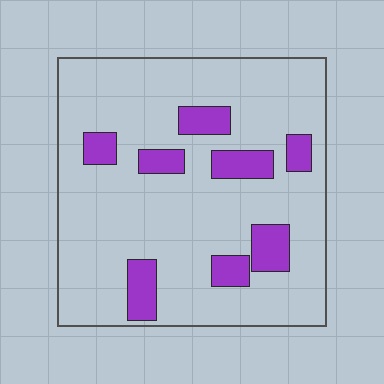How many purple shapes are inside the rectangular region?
8.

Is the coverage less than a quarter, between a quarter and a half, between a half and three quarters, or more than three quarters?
Less than a quarter.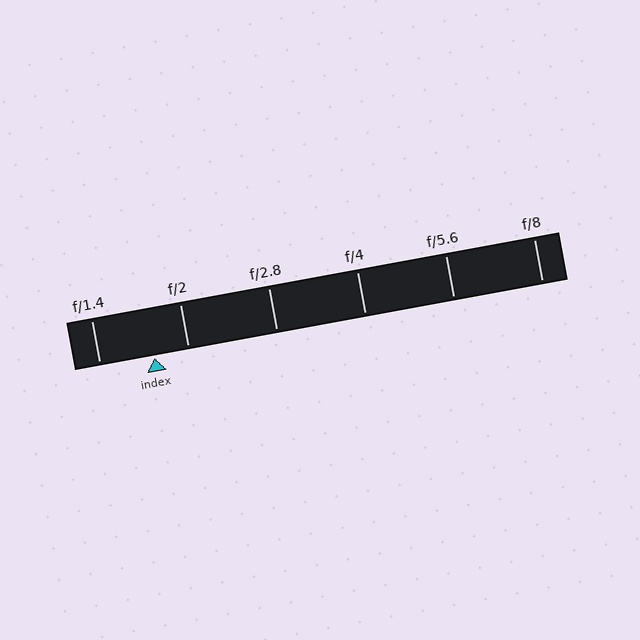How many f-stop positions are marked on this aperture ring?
There are 6 f-stop positions marked.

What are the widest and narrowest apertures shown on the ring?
The widest aperture shown is f/1.4 and the narrowest is f/8.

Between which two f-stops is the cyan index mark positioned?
The index mark is between f/1.4 and f/2.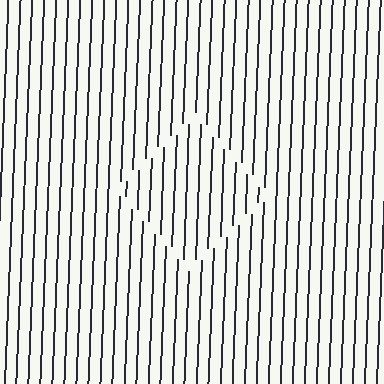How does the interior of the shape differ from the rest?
The interior of the shape contains the same grating, shifted by half a period — the contour is defined by the phase discontinuity where line-ends from the inner and outer gratings abut.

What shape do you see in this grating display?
An illusory square. The interior of the shape contains the same grating, shifted by half a period — the contour is defined by the phase discontinuity where line-ends from the inner and outer gratings abut.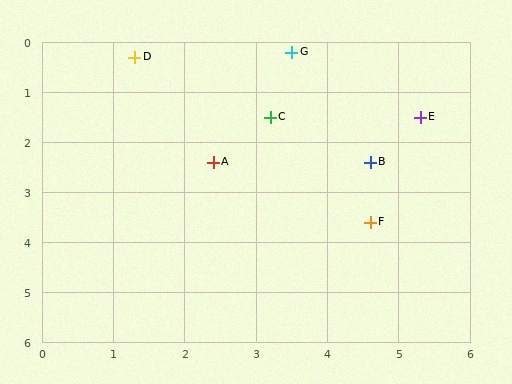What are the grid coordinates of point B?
Point B is at approximately (4.6, 2.4).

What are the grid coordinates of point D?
Point D is at approximately (1.3, 0.3).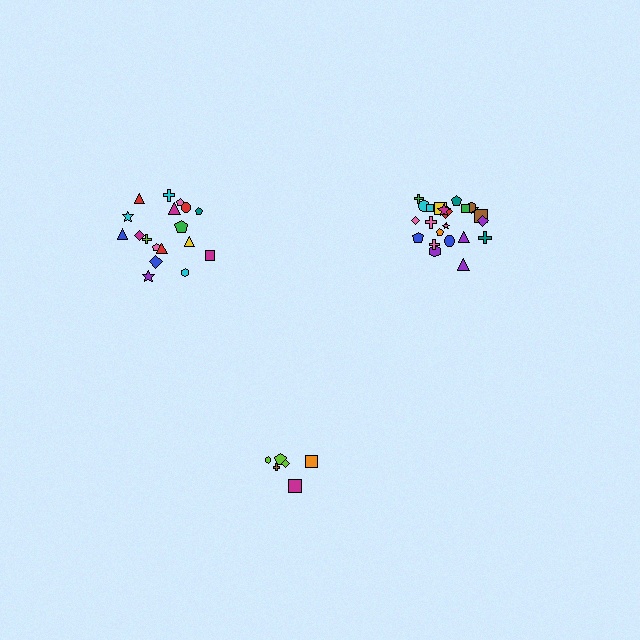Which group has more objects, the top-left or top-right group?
The top-right group.